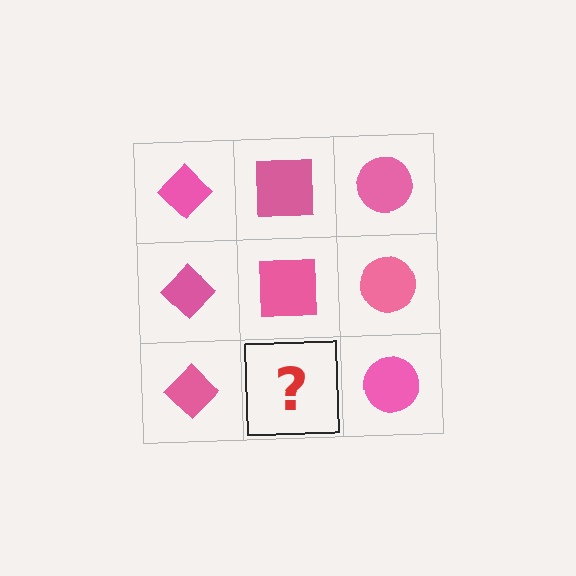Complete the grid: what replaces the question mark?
The question mark should be replaced with a pink square.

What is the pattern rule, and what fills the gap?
The rule is that each column has a consistent shape. The gap should be filled with a pink square.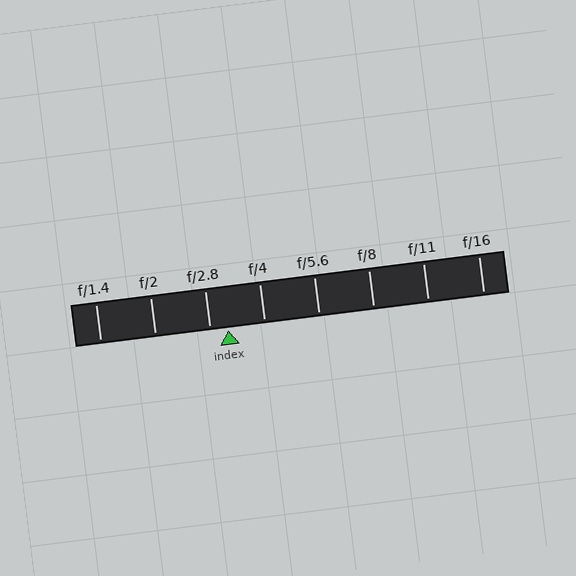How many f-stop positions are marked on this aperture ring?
There are 8 f-stop positions marked.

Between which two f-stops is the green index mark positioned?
The index mark is between f/2.8 and f/4.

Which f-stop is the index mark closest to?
The index mark is closest to f/2.8.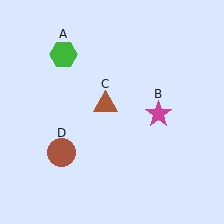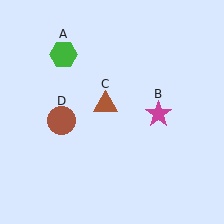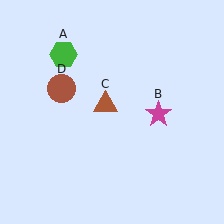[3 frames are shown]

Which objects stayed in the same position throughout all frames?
Green hexagon (object A) and magenta star (object B) and brown triangle (object C) remained stationary.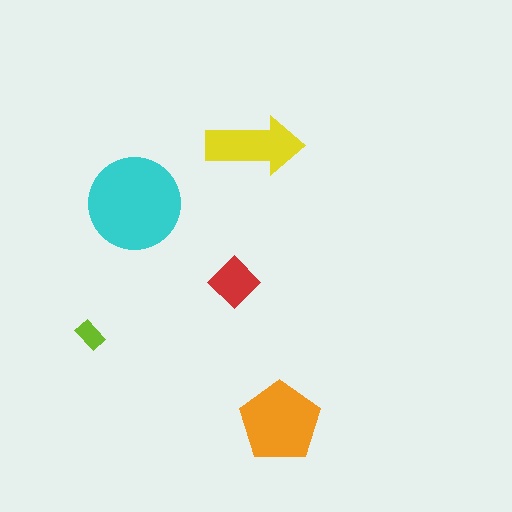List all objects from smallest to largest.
The lime rectangle, the red diamond, the yellow arrow, the orange pentagon, the cyan circle.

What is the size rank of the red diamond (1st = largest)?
4th.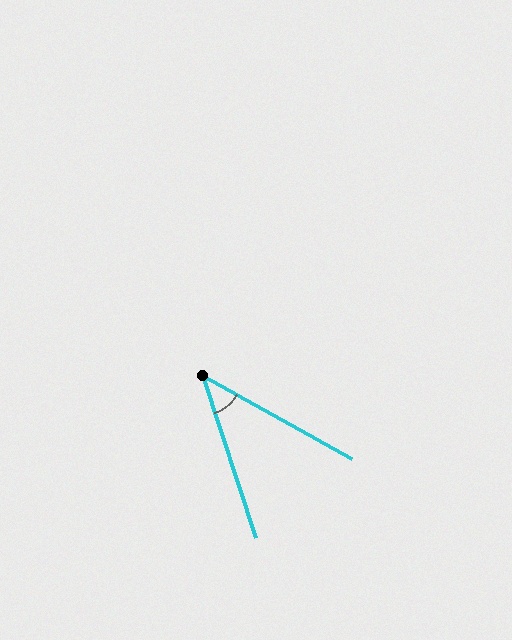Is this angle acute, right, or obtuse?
It is acute.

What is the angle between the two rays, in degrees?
Approximately 43 degrees.